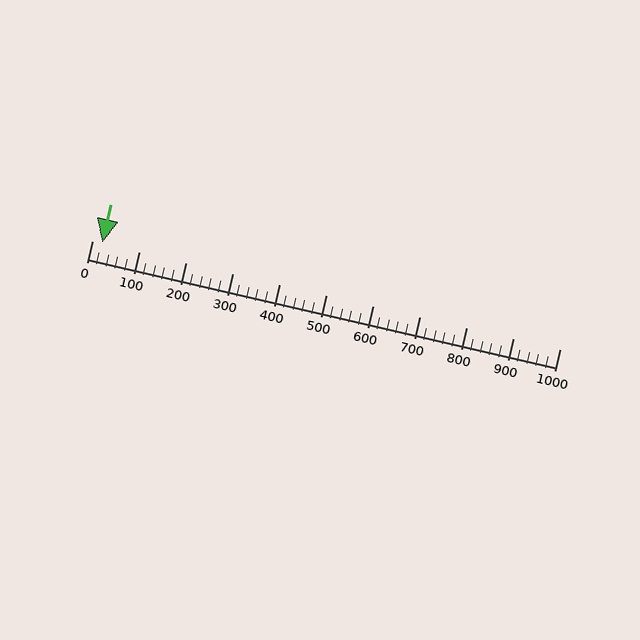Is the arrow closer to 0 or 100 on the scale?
The arrow is closer to 0.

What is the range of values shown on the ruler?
The ruler shows values from 0 to 1000.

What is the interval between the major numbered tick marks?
The major tick marks are spaced 100 units apart.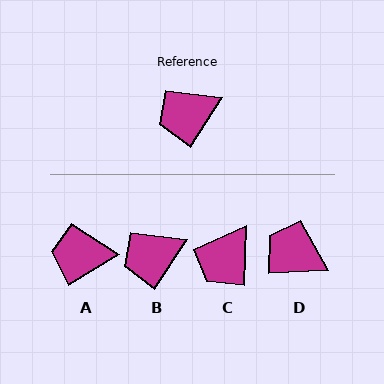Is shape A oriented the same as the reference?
No, it is off by about 26 degrees.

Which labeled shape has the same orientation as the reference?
B.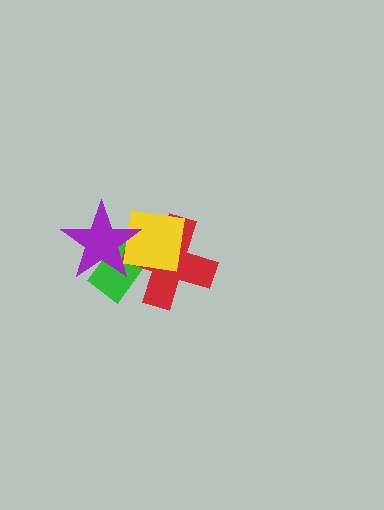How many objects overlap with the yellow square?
3 objects overlap with the yellow square.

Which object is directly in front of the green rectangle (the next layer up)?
The red cross is directly in front of the green rectangle.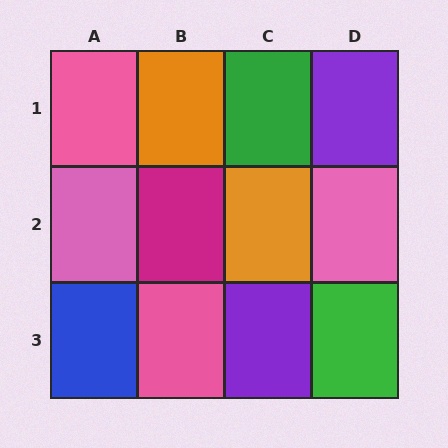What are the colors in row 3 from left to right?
Blue, pink, purple, green.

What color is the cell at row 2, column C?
Orange.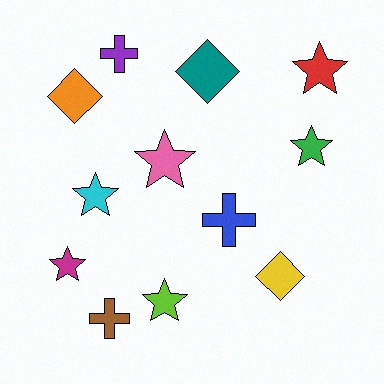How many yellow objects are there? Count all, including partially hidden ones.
There is 1 yellow object.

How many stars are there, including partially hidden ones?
There are 6 stars.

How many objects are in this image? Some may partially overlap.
There are 12 objects.